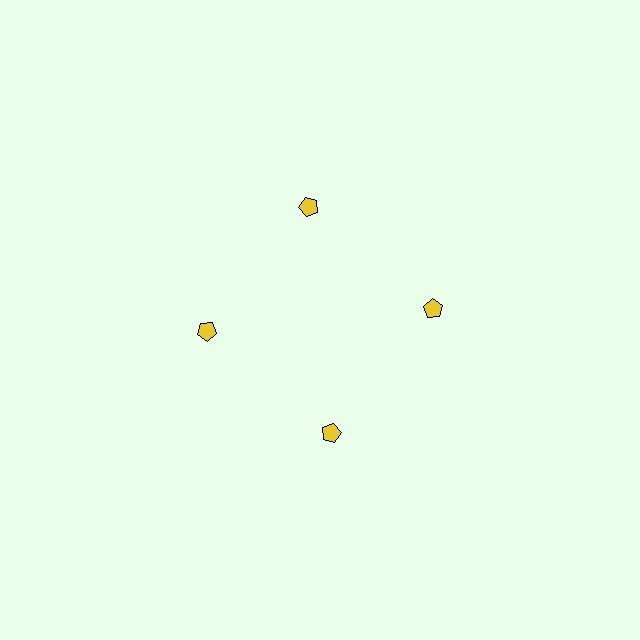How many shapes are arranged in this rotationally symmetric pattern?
There are 4 shapes, arranged in 4 groups of 1.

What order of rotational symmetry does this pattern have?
This pattern has 4-fold rotational symmetry.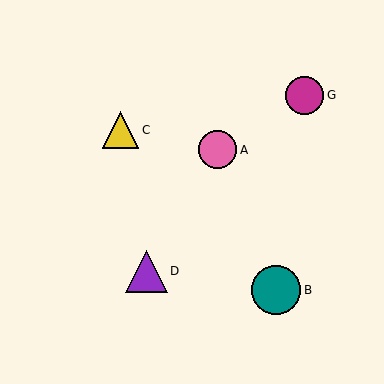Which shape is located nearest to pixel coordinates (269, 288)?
The teal circle (labeled B) at (276, 290) is nearest to that location.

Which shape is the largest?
The teal circle (labeled B) is the largest.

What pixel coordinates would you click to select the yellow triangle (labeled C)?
Click at (121, 130) to select the yellow triangle C.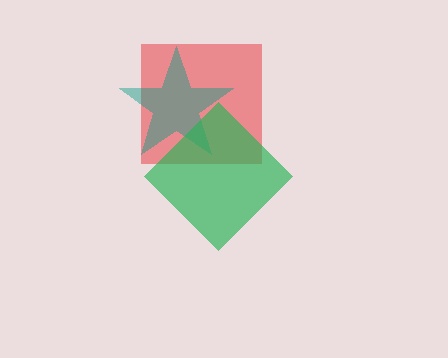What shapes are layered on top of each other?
The layered shapes are: a red square, a teal star, a green diamond.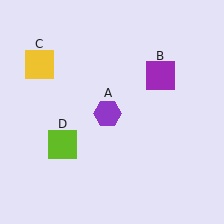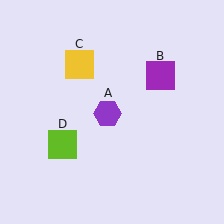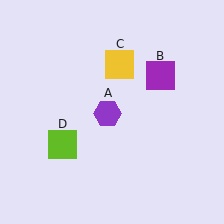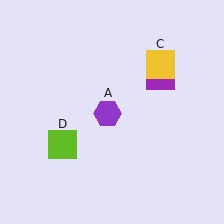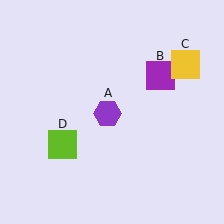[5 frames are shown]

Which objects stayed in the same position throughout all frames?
Purple hexagon (object A) and purple square (object B) and lime square (object D) remained stationary.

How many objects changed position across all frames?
1 object changed position: yellow square (object C).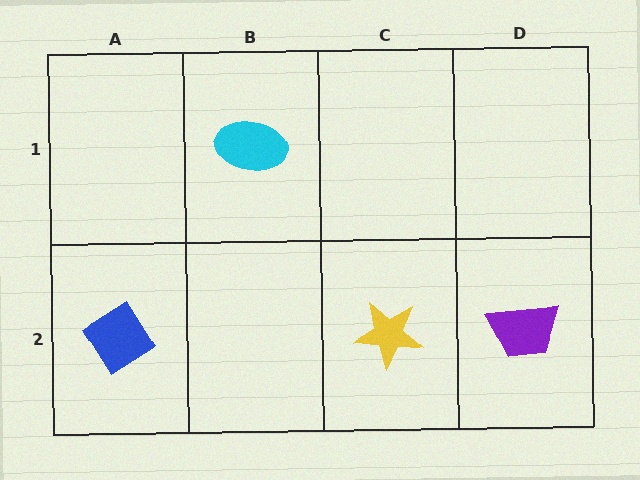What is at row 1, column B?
A cyan ellipse.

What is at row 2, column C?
A yellow star.